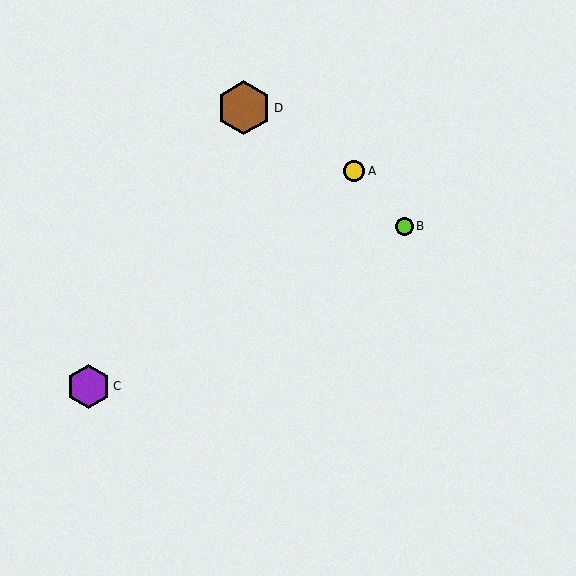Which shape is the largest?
The brown hexagon (labeled D) is the largest.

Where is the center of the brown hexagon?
The center of the brown hexagon is at (244, 108).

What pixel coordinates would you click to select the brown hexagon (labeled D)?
Click at (244, 108) to select the brown hexagon D.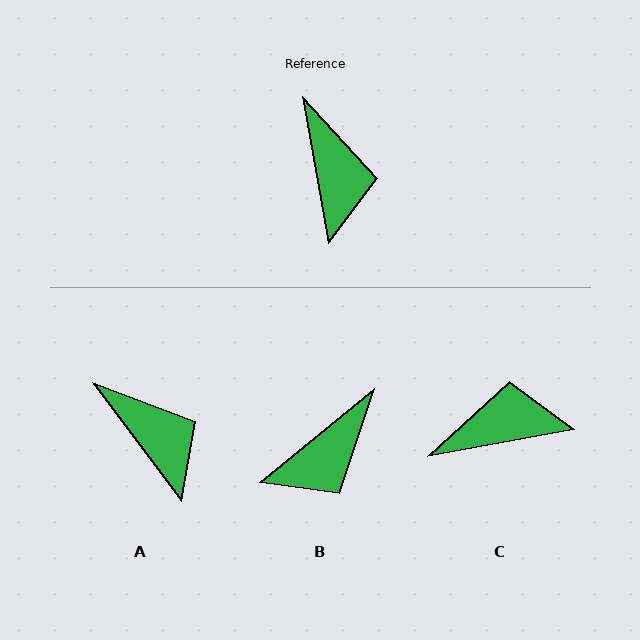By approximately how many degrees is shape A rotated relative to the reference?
Approximately 27 degrees counter-clockwise.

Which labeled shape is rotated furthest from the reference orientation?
C, about 90 degrees away.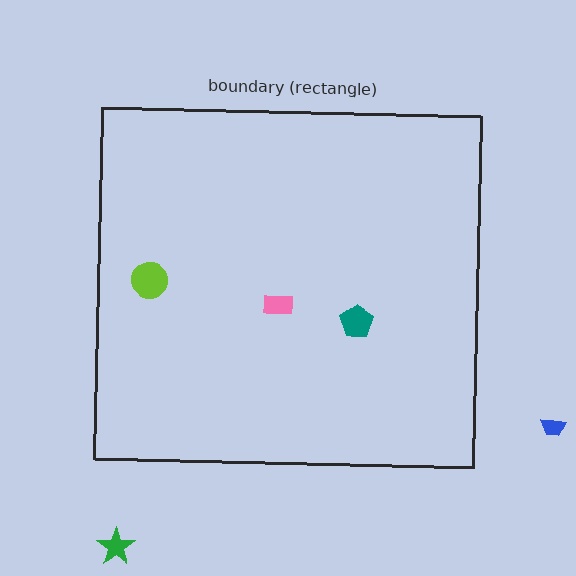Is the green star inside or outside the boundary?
Outside.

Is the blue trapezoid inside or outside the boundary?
Outside.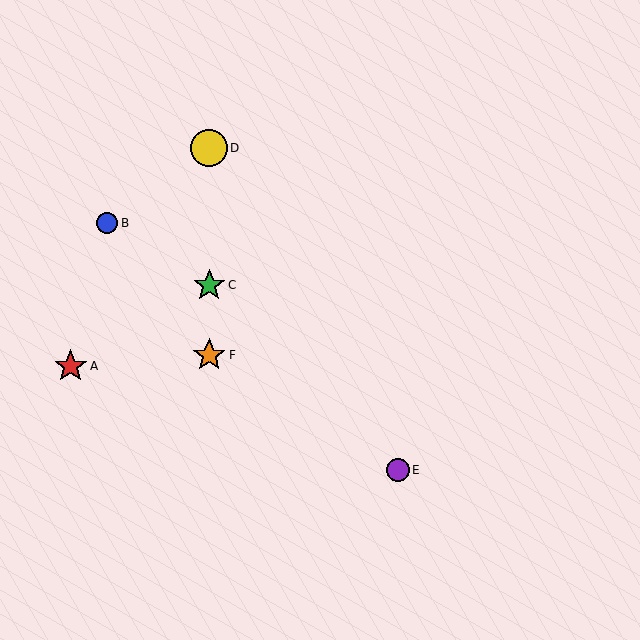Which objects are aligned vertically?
Objects C, D, F are aligned vertically.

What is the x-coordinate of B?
Object B is at x≈107.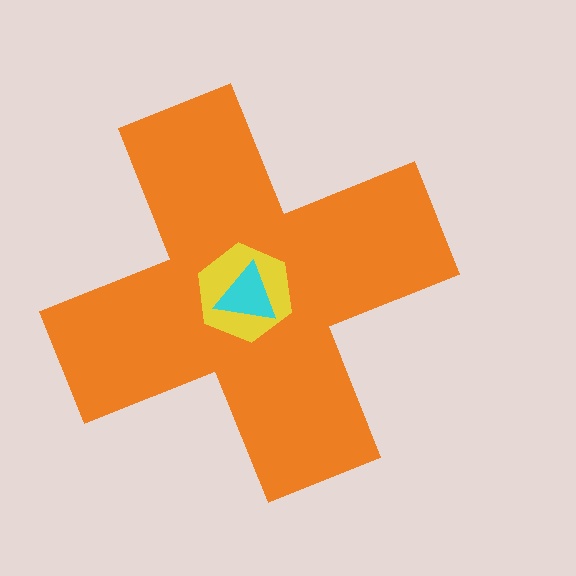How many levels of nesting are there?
3.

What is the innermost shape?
The cyan triangle.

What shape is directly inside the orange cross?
The yellow hexagon.